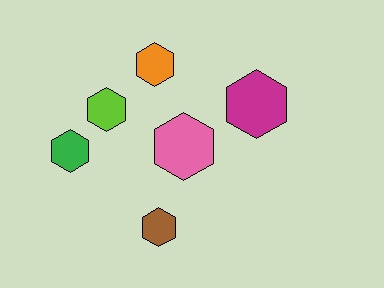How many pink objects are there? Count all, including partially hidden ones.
There is 1 pink object.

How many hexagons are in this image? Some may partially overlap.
There are 6 hexagons.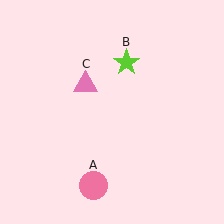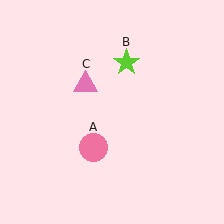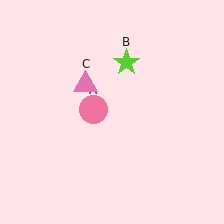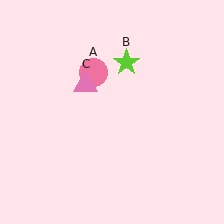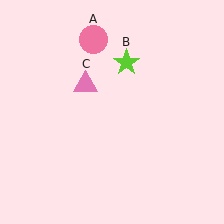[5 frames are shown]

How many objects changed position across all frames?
1 object changed position: pink circle (object A).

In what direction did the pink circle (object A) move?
The pink circle (object A) moved up.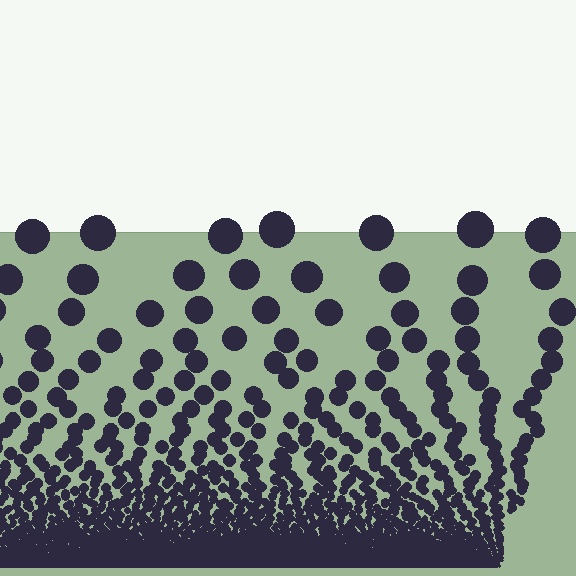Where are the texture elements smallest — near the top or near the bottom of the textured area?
Near the bottom.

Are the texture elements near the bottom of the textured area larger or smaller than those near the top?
Smaller. The gradient is inverted — elements near the bottom are smaller and denser.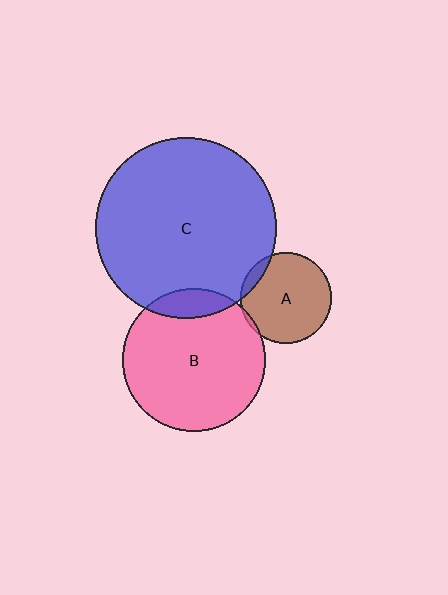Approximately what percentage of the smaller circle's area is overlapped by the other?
Approximately 10%.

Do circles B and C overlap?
Yes.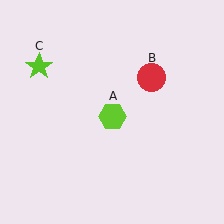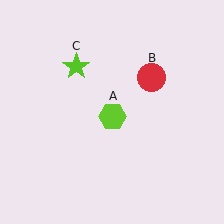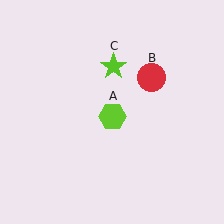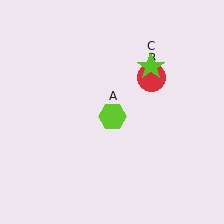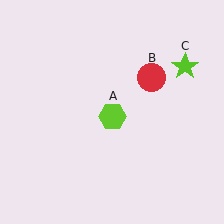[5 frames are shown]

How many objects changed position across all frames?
1 object changed position: lime star (object C).